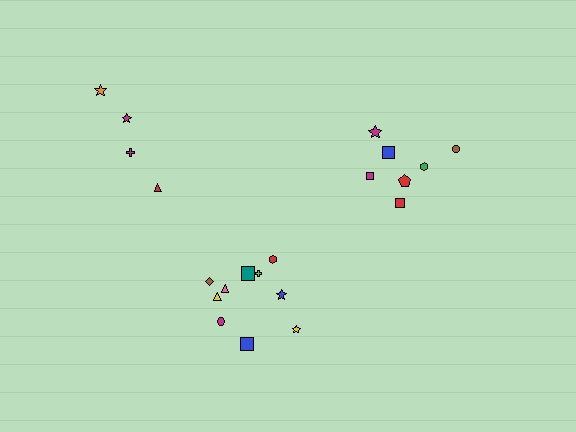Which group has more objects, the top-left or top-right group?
The top-right group.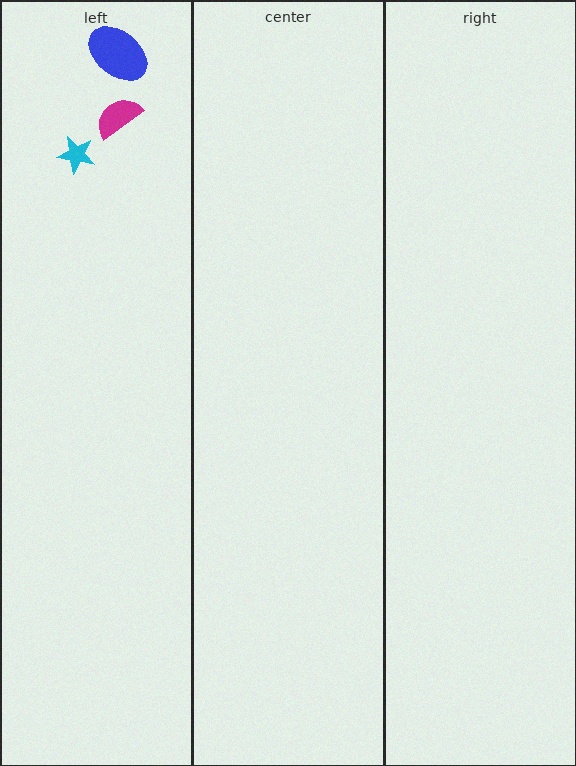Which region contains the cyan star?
The left region.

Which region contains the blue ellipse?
The left region.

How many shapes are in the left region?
3.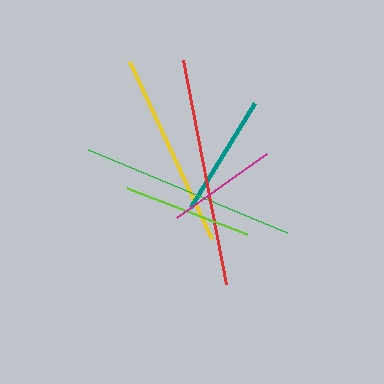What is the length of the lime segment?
The lime segment is approximately 129 pixels long.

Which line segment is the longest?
The red line is the longest at approximately 228 pixels.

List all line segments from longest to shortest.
From longest to shortest: red, green, yellow, lime, teal, magenta.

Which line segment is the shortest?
The magenta line is the shortest at approximately 110 pixels.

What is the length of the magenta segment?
The magenta segment is approximately 110 pixels long.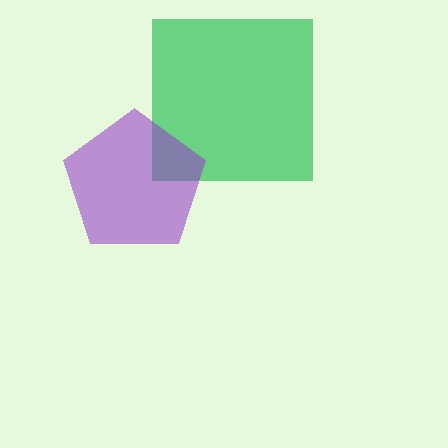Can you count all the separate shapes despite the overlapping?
Yes, there are 2 separate shapes.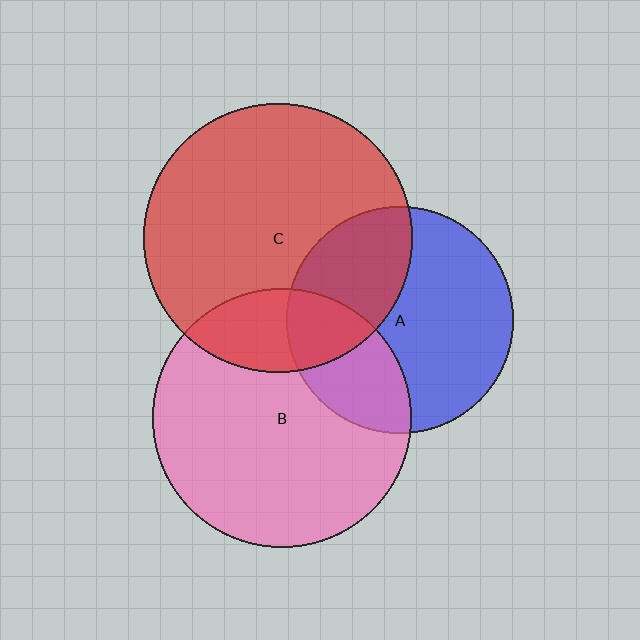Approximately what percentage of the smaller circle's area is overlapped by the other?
Approximately 35%.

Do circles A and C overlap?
Yes.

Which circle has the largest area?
Circle C (red).